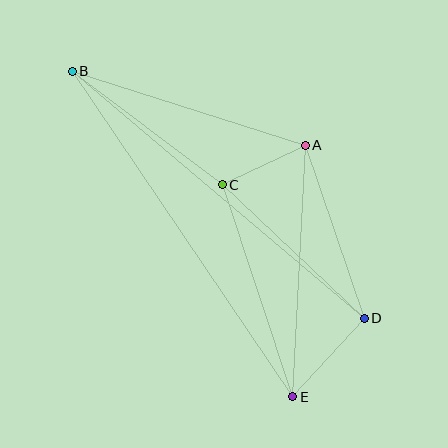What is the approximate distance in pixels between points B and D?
The distance between B and D is approximately 382 pixels.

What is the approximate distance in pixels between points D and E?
The distance between D and E is approximately 106 pixels.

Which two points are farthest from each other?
Points B and E are farthest from each other.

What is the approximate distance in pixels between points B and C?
The distance between B and C is approximately 188 pixels.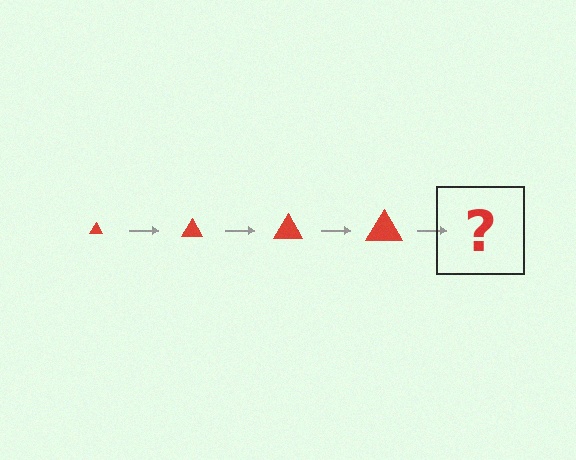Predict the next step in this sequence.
The next step is a red triangle, larger than the previous one.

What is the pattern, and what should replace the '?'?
The pattern is that the triangle gets progressively larger each step. The '?' should be a red triangle, larger than the previous one.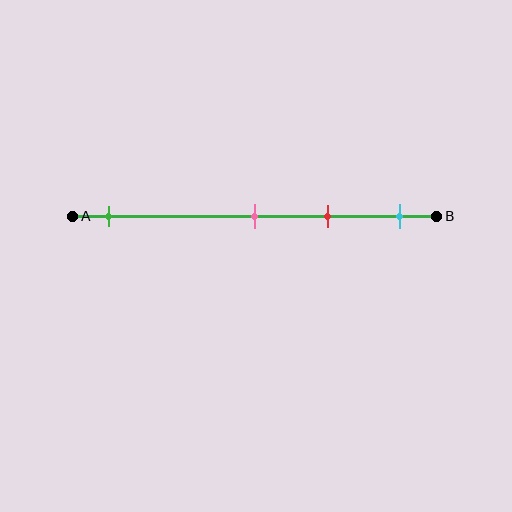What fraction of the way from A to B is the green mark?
The green mark is approximately 10% (0.1) of the way from A to B.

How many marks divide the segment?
There are 4 marks dividing the segment.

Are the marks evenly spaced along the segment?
No, the marks are not evenly spaced.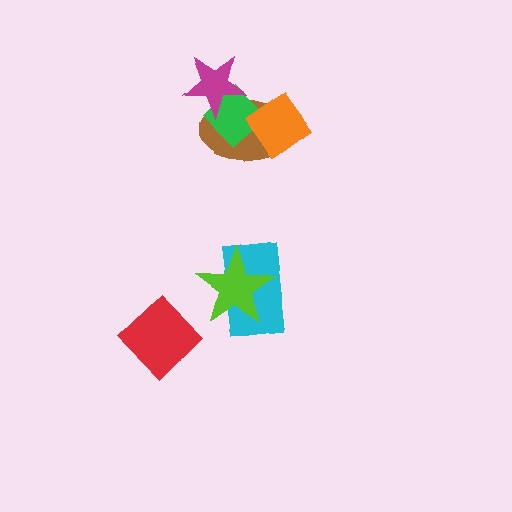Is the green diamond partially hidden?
Yes, it is partially covered by another shape.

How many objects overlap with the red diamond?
0 objects overlap with the red diamond.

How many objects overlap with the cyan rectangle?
1 object overlaps with the cyan rectangle.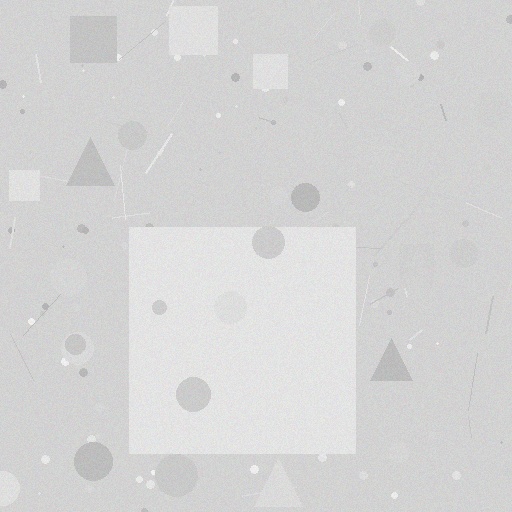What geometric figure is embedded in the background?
A square is embedded in the background.